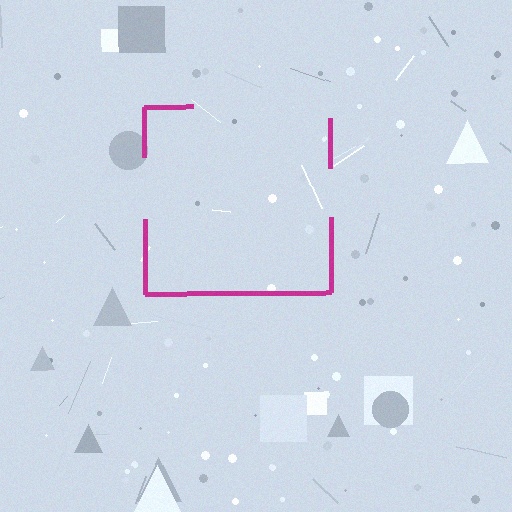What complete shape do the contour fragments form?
The contour fragments form a square.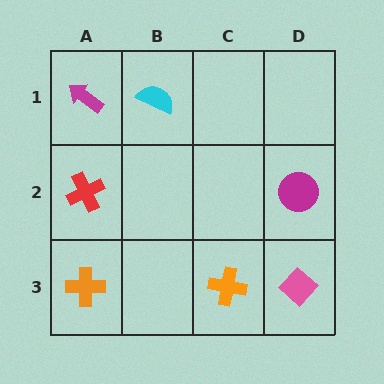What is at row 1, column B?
A cyan semicircle.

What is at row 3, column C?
An orange cross.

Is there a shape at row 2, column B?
No, that cell is empty.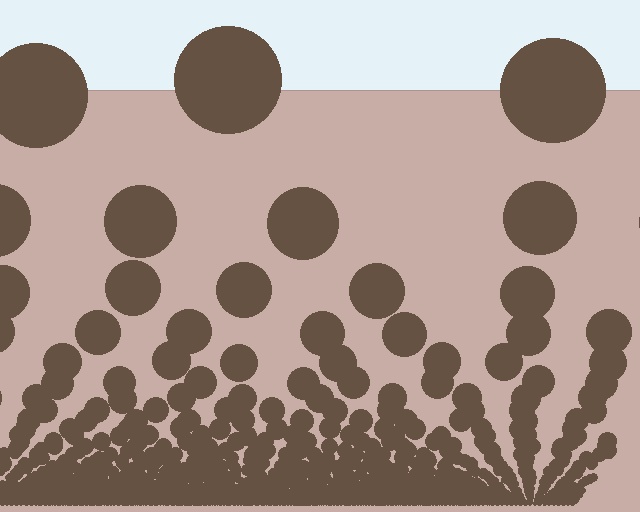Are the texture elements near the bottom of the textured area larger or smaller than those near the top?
Smaller. The gradient is inverted — elements near the bottom are smaller and denser.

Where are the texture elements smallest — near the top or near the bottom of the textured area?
Near the bottom.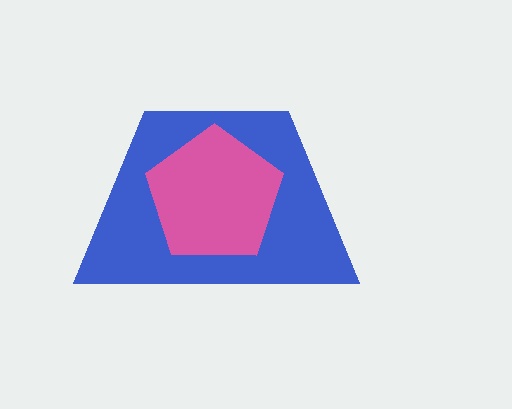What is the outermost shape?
The blue trapezoid.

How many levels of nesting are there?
2.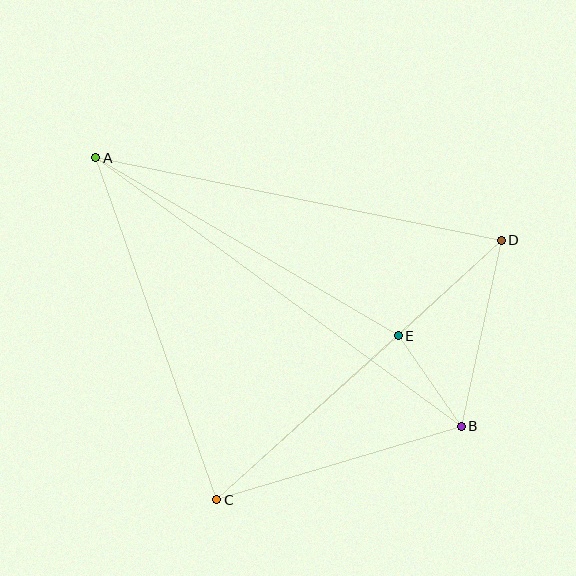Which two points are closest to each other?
Points B and E are closest to each other.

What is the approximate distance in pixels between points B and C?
The distance between B and C is approximately 256 pixels.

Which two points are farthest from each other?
Points A and B are farthest from each other.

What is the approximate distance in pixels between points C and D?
The distance between C and D is approximately 385 pixels.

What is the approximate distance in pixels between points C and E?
The distance between C and E is approximately 245 pixels.